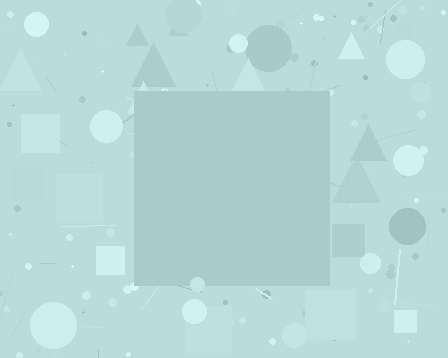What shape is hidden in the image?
A square is hidden in the image.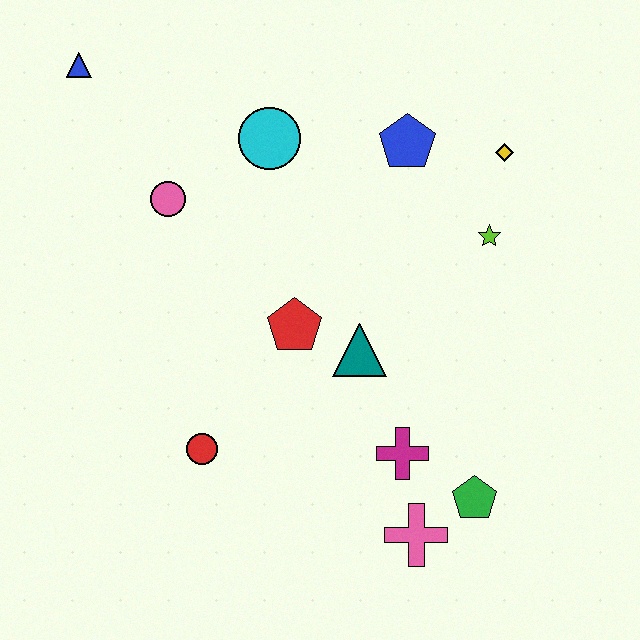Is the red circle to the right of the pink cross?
No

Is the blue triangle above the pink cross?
Yes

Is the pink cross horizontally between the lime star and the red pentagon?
Yes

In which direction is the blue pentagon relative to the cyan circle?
The blue pentagon is to the right of the cyan circle.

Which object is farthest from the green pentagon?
The blue triangle is farthest from the green pentagon.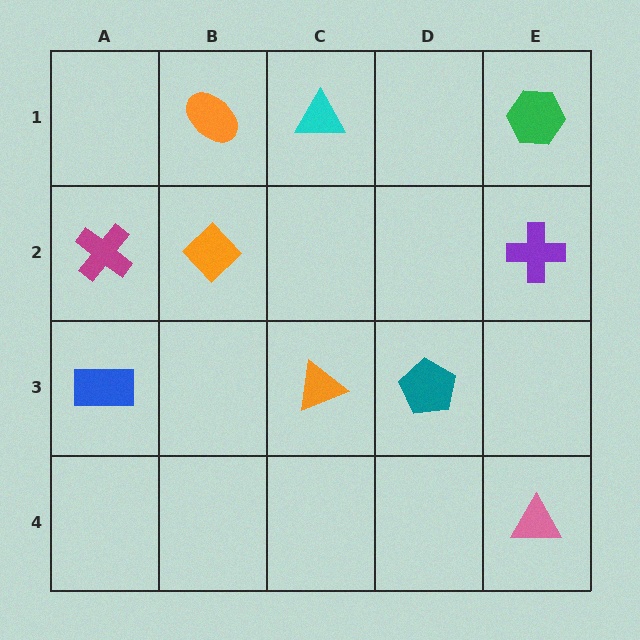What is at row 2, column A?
A magenta cross.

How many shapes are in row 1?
3 shapes.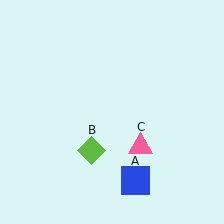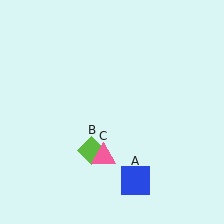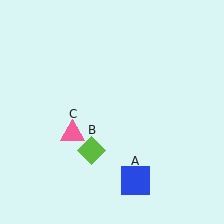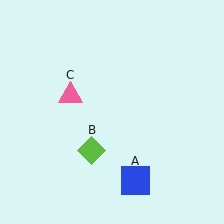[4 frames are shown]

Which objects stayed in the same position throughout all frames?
Blue square (object A) and lime diamond (object B) remained stationary.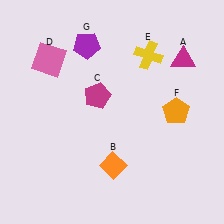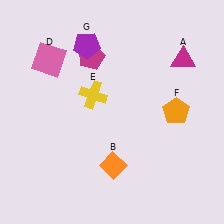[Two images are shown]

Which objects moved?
The objects that moved are: the magenta pentagon (C), the yellow cross (E).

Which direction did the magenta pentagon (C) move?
The magenta pentagon (C) moved up.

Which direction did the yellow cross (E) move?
The yellow cross (E) moved left.